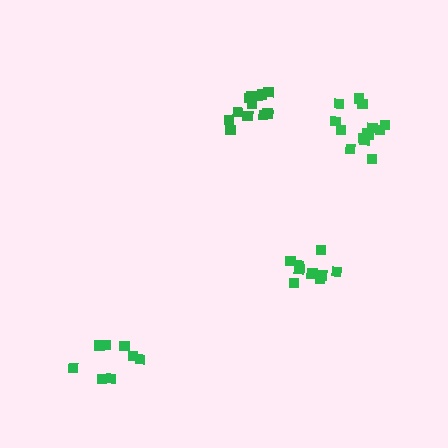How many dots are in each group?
Group 1: 13 dots, Group 2: 9 dots, Group 3: 8 dots, Group 4: 14 dots (44 total).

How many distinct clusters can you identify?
There are 4 distinct clusters.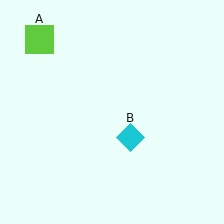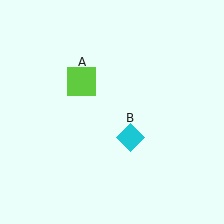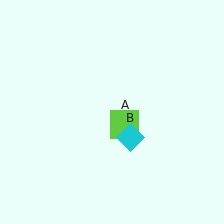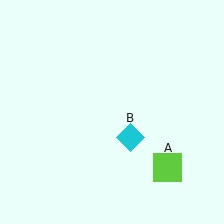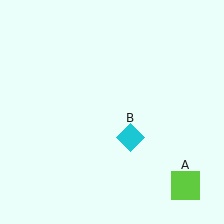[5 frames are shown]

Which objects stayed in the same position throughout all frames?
Cyan diamond (object B) remained stationary.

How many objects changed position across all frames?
1 object changed position: lime square (object A).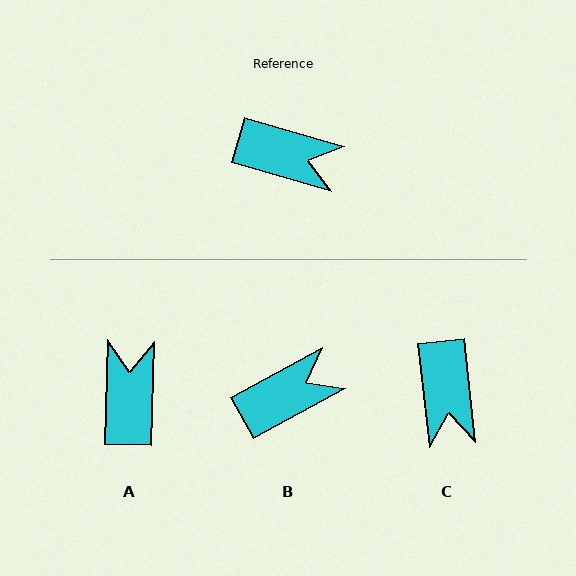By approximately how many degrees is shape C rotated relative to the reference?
Approximately 68 degrees clockwise.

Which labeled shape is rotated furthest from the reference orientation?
A, about 104 degrees away.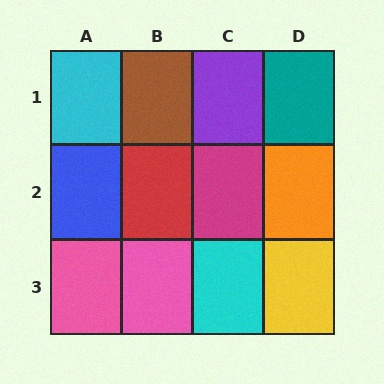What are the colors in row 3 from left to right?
Pink, pink, cyan, yellow.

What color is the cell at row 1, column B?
Brown.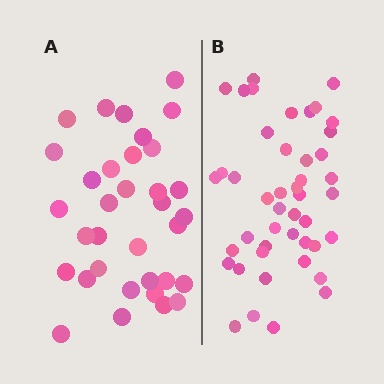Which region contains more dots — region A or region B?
Region B (the right region) has more dots.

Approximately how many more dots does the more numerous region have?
Region B has roughly 12 or so more dots than region A.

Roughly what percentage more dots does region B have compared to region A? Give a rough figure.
About 30% more.